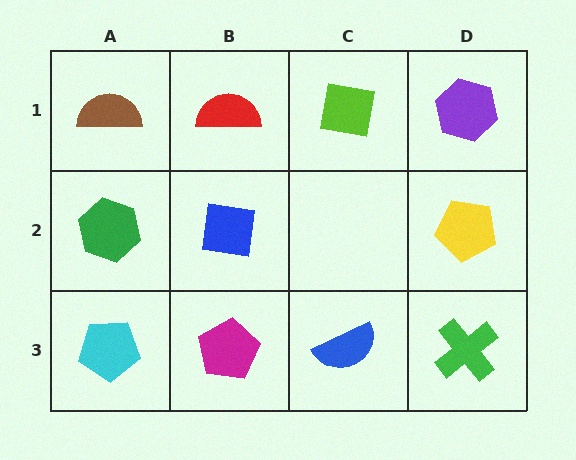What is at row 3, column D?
A green cross.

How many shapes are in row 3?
4 shapes.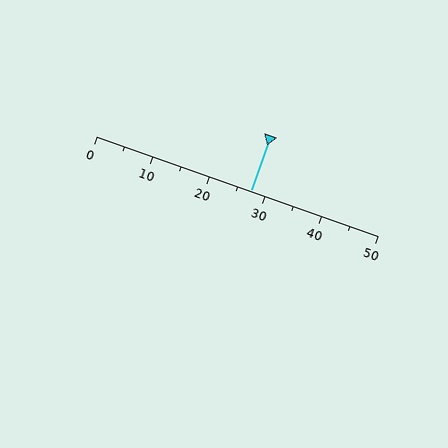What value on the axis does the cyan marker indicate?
The marker indicates approximately 27.5.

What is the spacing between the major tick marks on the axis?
The major ticks are spaced 10 apart.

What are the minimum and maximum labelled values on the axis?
The axis runs from 0 to 50.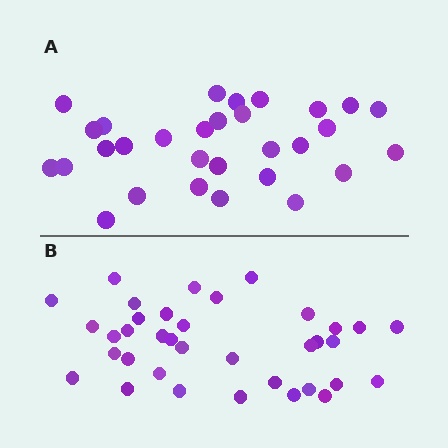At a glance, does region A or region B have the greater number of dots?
Region B (the bottom region) has more dots.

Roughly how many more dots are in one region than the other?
Region B has about 6 more dots than region A.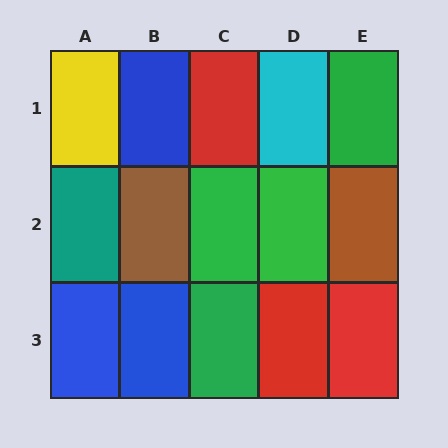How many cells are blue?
3 cells are blue.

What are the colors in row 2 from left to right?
Teal, brown, green, green, brown.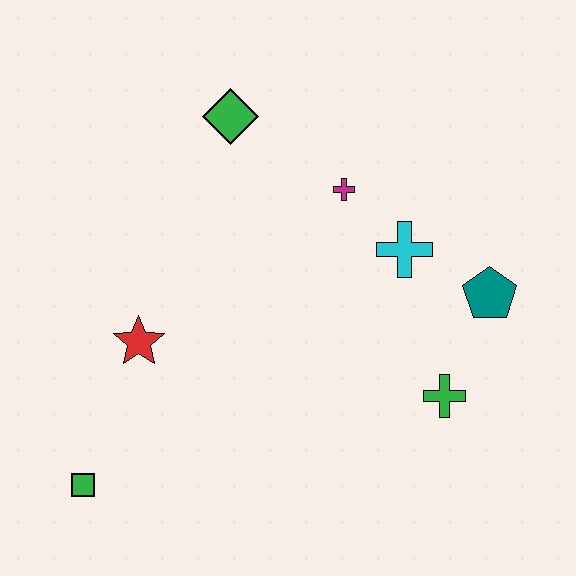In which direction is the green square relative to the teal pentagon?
The green square is to the left of the teal pentagon.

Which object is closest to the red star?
The green square is closest to the red star.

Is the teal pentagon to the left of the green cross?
No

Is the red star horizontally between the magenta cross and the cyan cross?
No